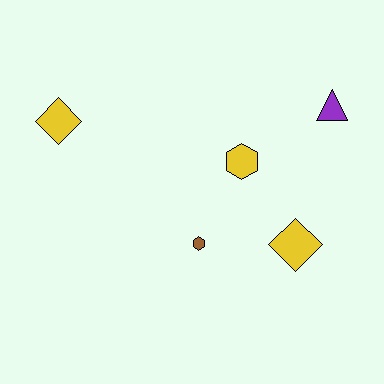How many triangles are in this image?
There is 1 triangle.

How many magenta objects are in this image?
There are no magenta objects.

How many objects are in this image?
There are 5 objects.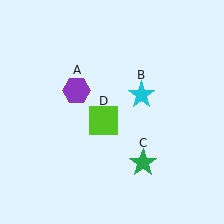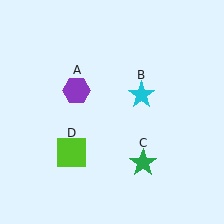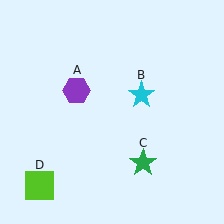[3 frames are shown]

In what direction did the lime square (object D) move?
The lime square (object D) moved down and to the left.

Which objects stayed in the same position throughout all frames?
Purple hexagon (object A) and cyan star (object B) and green star (object C) remained stationary.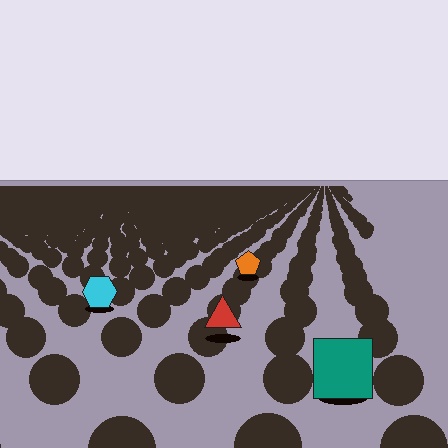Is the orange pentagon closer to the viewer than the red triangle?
No. The red triangle is closer — you can tell from the texture gradient: the ground texture is coarser near it.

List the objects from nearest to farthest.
From nearest to farthest: the teal square, the red triangle, the cyan hexagon, the orange pentagon.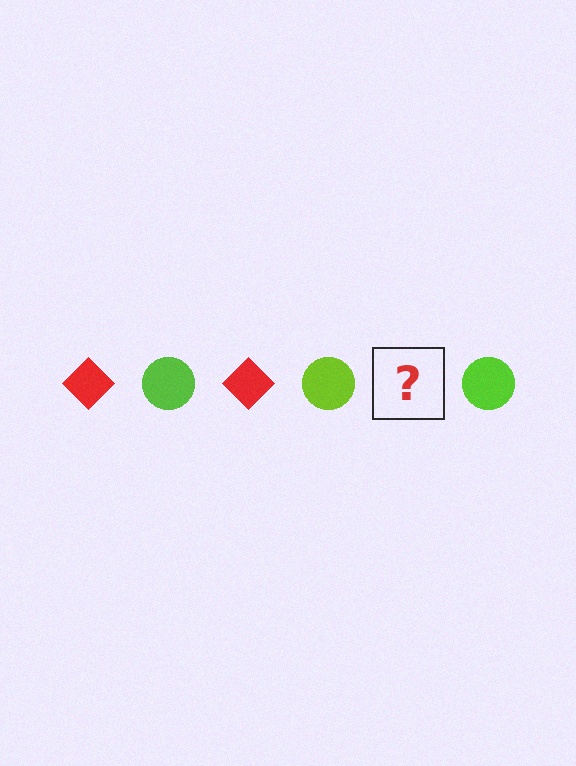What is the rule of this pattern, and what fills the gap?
The rule is that the pattern alternates between red diamond and lime circle. The gap should be filled with a red diamond.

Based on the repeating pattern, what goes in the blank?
The blank should be a red diamond.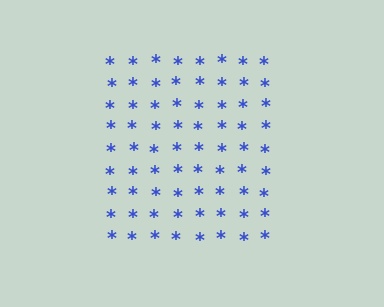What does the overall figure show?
The overall figure shows a square.